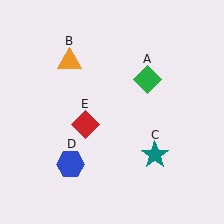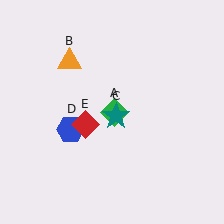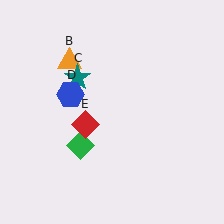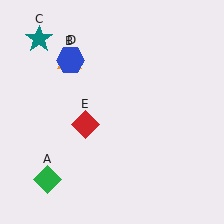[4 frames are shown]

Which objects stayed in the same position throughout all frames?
Orange triangle (object B) and red diamond (object E) remained stationary.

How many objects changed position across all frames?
3 objects changed position: green diamond (object A), teal star (object C), blue hexagon (object D).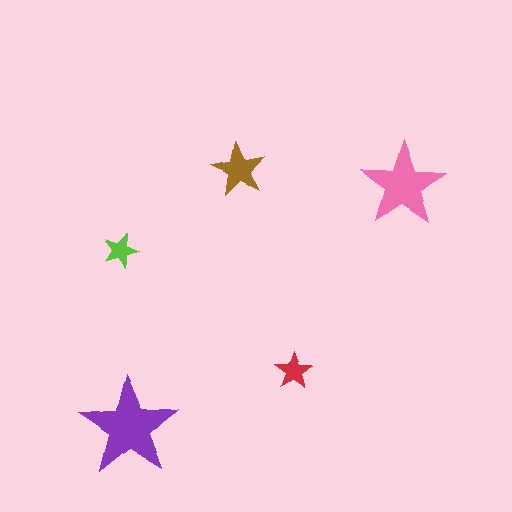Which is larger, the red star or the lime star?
The red one.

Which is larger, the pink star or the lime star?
The pink one.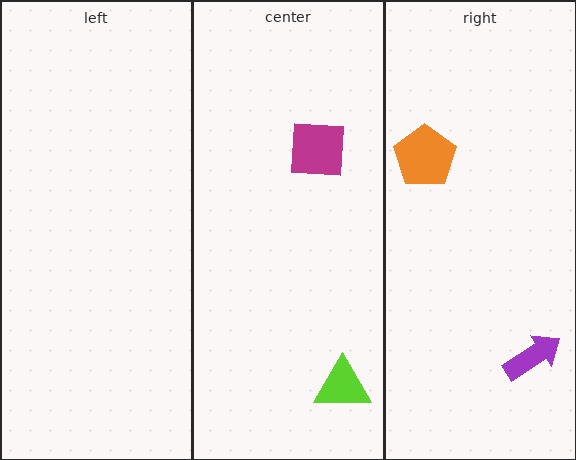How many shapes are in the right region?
2.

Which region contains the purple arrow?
The right region.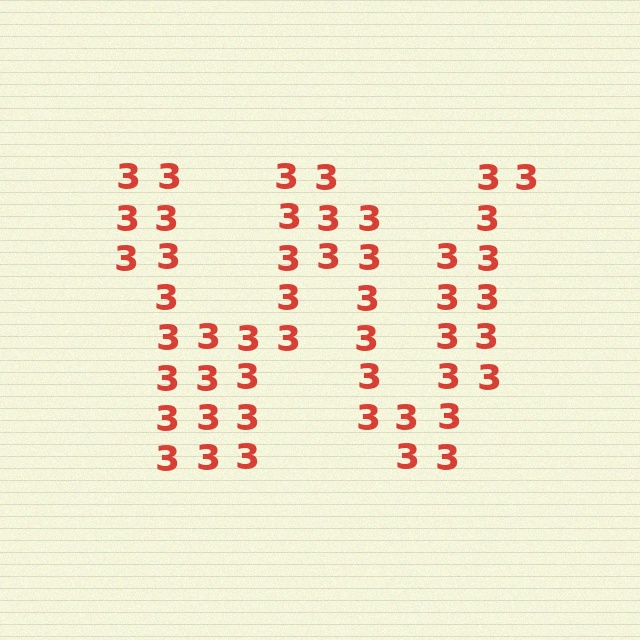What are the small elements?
The small elements are digit 3's.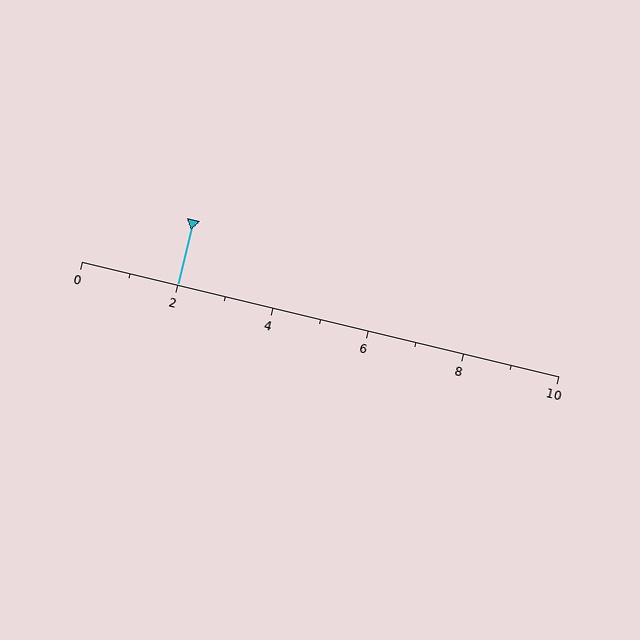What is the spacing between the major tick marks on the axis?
The major ticks are spaced 2 apart.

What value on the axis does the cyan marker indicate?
The marker indicates approximately 2.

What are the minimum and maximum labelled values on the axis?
The axis runs from 0 to 10.